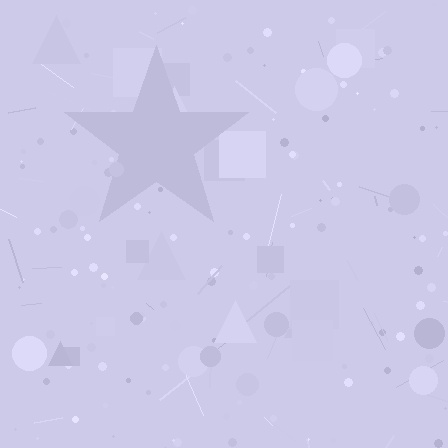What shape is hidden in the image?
A star is hidden in the image.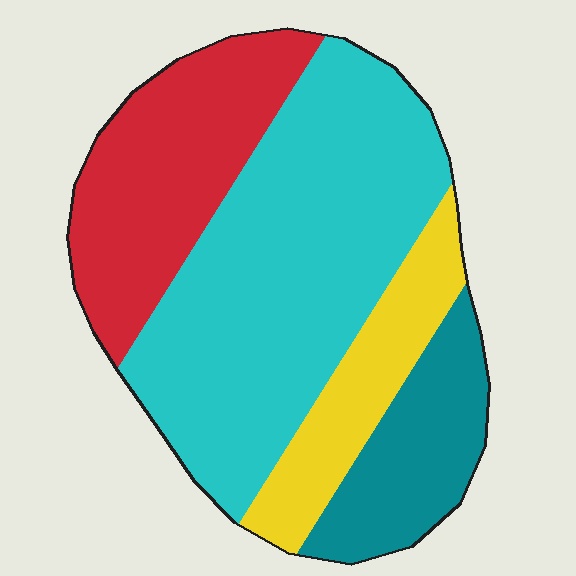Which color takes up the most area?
Cyan, at roughly 45%.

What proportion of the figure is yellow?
Yellow covers roughly 15% of the figure.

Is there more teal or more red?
Red.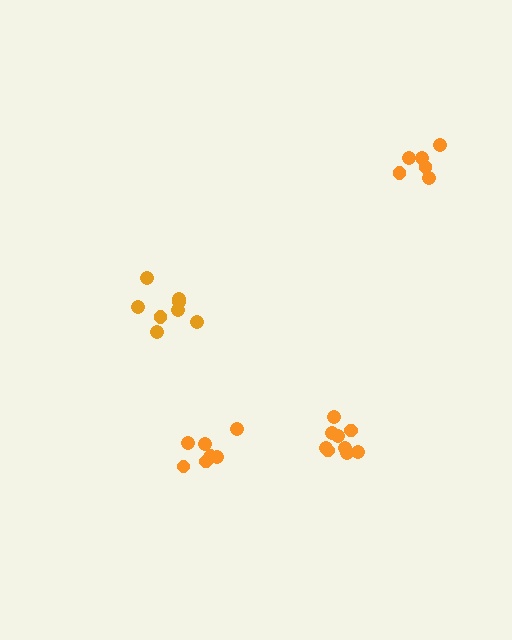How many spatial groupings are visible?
There are 4 spatial groupings.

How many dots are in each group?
Group 1: 9 dots, Group 2: 6 dots, Group 3: 8 dots, Group 4: 7 dots (30 total).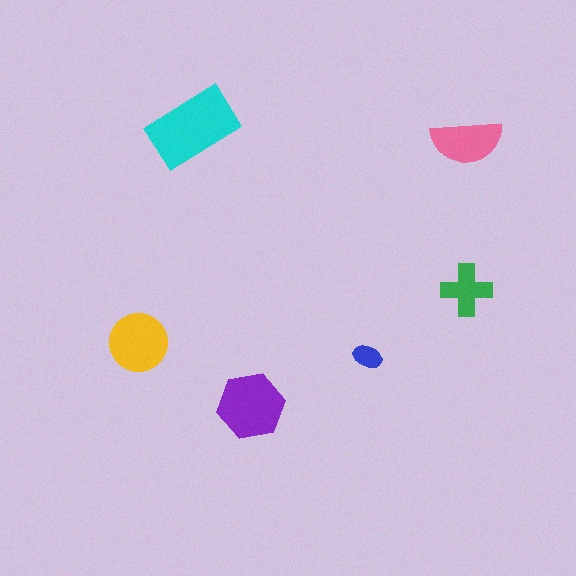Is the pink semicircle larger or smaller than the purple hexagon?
Smaller.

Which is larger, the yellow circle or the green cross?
The yellow circle.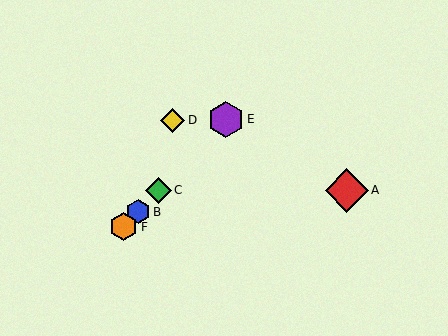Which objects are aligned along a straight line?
Objects B, C, E, F are aligned along a straight line.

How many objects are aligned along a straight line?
4 objects (B, C, E, F) are aligned along a straight line.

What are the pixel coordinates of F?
Object F is at (124, 227).